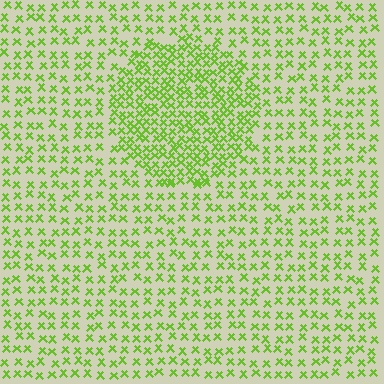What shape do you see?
I see a circle.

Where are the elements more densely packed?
The elements are more densely packed inside the circle boundary.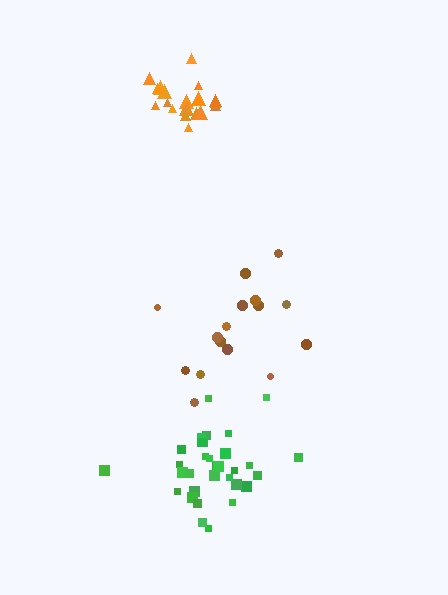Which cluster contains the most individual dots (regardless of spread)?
Green (33).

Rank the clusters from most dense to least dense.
orange, green, brown.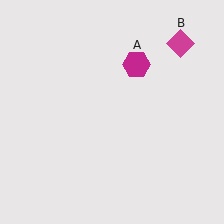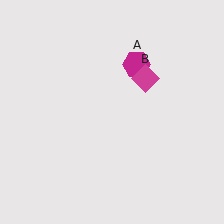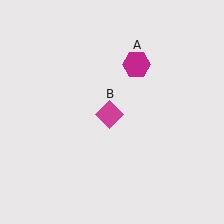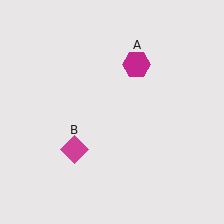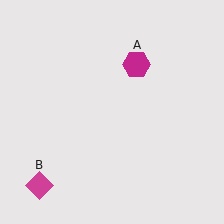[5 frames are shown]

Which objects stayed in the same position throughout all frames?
Magenta hexagon (object A) remained stationary.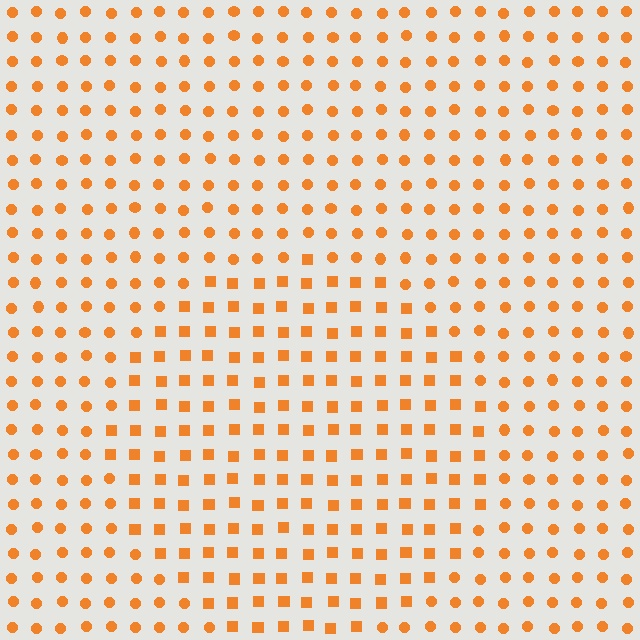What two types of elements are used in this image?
The image uses squares inside the circle region and circles outside it.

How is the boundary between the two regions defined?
The boundary is defined by a change in element shape: squares inside vs. circles outside. All elements share the same color and spacing.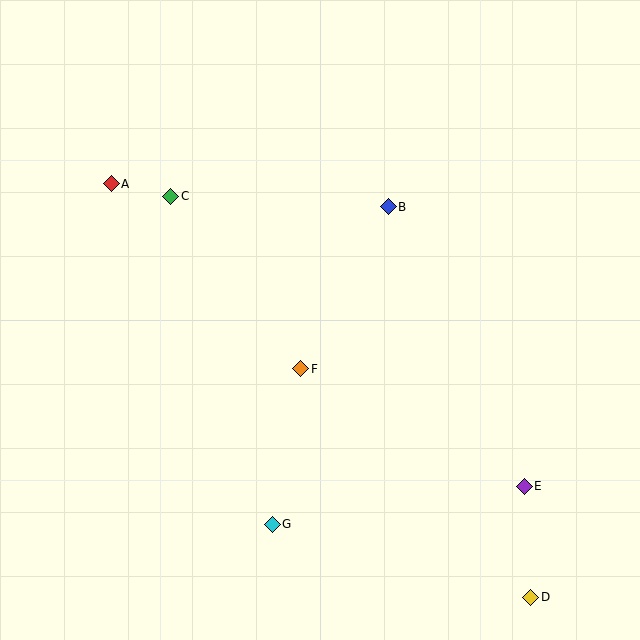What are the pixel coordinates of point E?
Point E is at (524, 486).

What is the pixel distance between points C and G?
The distance between C and G is 344 pixels.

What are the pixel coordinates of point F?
Point F is at (301, 369).